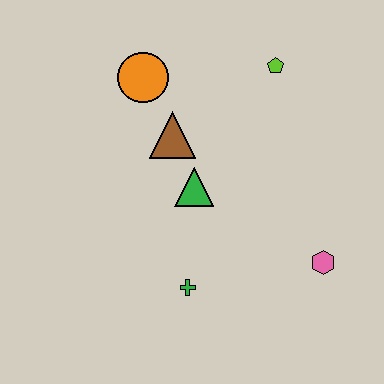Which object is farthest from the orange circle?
The pink hexagon is farthest from the orange circle.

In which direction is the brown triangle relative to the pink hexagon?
The brown triangle is to the left of the pink hexagon.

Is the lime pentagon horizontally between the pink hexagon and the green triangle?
Yes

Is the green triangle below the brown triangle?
Yes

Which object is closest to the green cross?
The green triangle is closest to the green cross.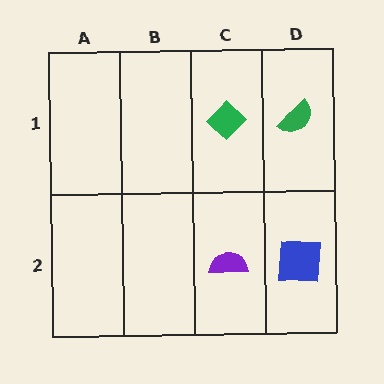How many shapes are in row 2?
2 shapes.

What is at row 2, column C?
A purple semicircle.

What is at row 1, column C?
A green diamond.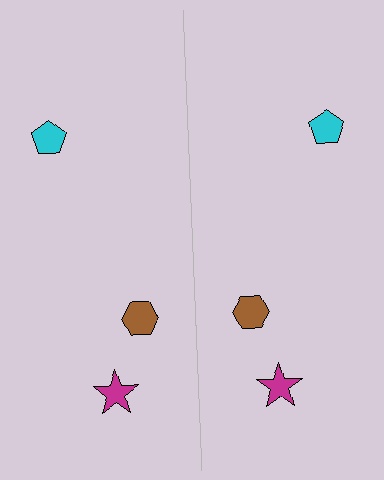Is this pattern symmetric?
Yes, this pattern has bilateral (reflection) symmetry.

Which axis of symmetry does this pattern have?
The pattern has a vertical axis of symmetry running through the center of the image.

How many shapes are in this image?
There are 6 shapes in this image.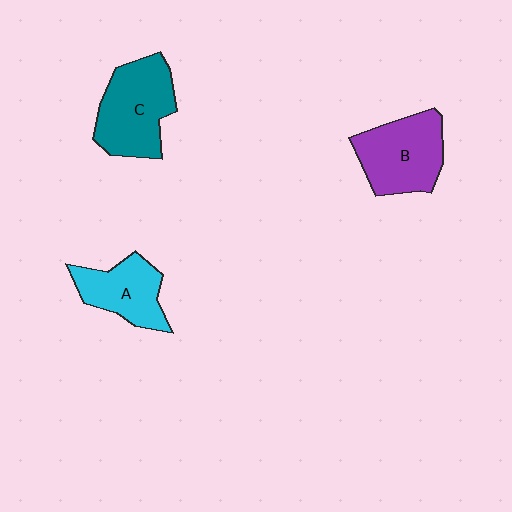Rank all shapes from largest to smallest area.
From largest to smallest: C (teal), B (purple), A (cyan).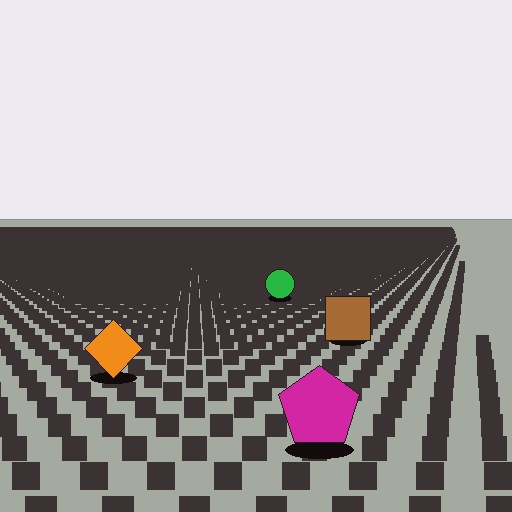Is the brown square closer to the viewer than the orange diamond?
No. The orange diamond is closer — you can tell from the texture gradient: the ground texture is coarser near it.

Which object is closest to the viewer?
The magenta pentagon is closest. The texture marks near it are larger and more spread out.